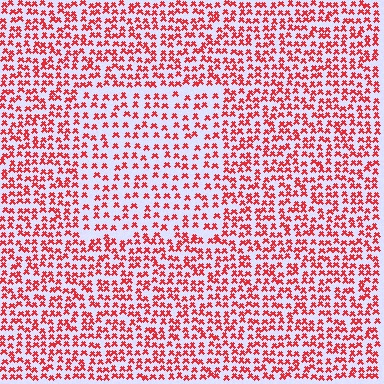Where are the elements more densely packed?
The elements are more densely packed outside the rectangle boundary.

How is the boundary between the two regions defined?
The boundary is defined by a change in element density (approximately 1.6x ratio). All elements are the same color, size, and shape.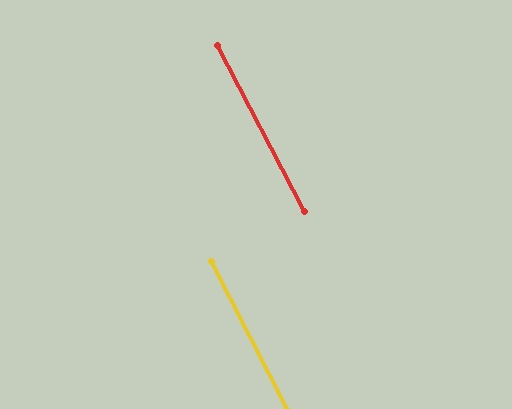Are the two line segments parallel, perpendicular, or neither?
Parallel — their directions differ by only 0.4°.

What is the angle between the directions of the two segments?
Approximately 0 degrees.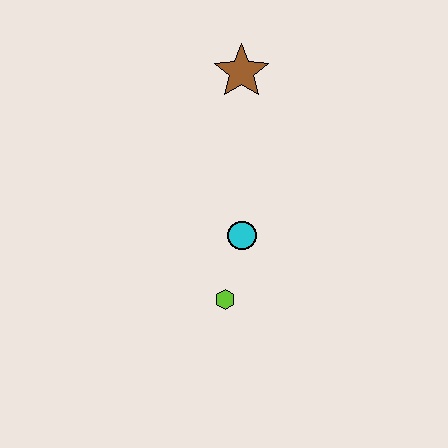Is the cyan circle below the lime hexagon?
No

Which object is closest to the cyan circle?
The lime hexagon is closest to the cyan circle.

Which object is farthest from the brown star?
The lime hexagon is farthest from the brown star.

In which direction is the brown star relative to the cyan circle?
The brown star is above the cyan circle.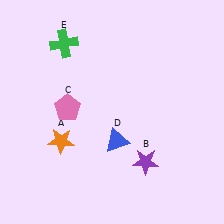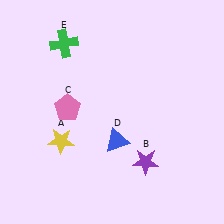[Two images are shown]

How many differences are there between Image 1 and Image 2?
There is 1 difference between the two images.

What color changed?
The star (A) changed from orange in Image 1 to yellow in Image 2.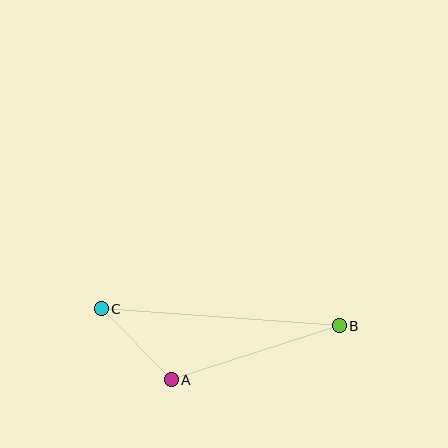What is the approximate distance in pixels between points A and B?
The distance between A and B is approximately 176 pixels.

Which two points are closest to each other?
Points A and C are closest to each other.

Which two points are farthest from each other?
Points B and C are farthest from each other.